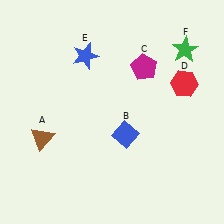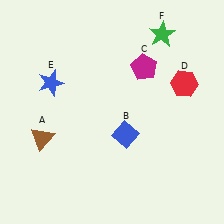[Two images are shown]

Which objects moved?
The objects that moved are: the blue star (E), the green star (F).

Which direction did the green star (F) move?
The green star (F) moved left.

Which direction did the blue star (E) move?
The blue star (E) moved left.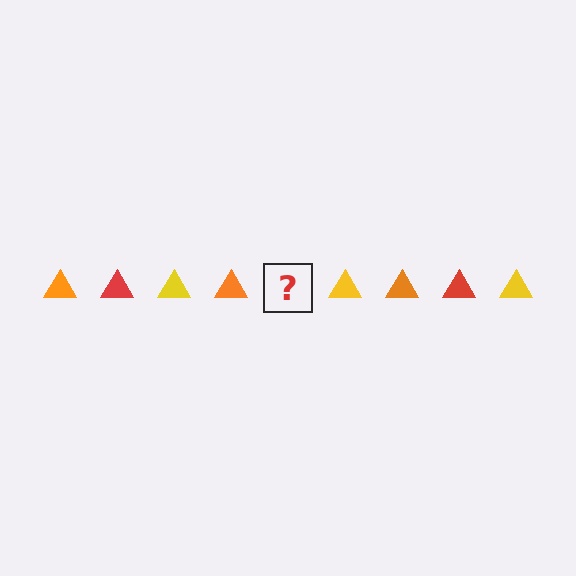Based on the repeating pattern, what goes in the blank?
The blank should be a red triangle.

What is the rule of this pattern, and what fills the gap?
The rule is that the pattern cycles through orange, red, yellow triangles. The gap should be filled with a red triangle.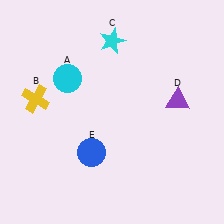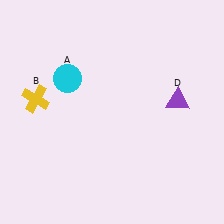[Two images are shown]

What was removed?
The blue circle (E), the cyan star (C) were removed in Image 2.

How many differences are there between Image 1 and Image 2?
There are 2 differences between the two images.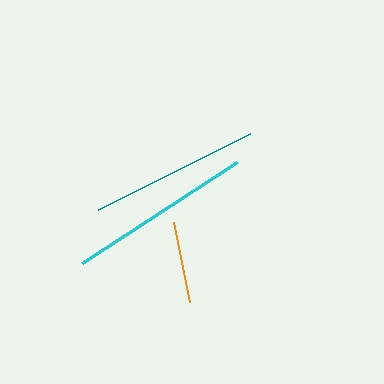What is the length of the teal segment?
The teal segment is approximately 169 pixels long.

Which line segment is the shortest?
The orange line is the shortest at approximately 83 pixels.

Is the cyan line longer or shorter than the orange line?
The cyan line is longer than the orange line.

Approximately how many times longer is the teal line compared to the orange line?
The teal line is approximately 2.1 times the length of the orange line.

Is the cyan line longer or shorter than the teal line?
The cyan line is longer than the teal line.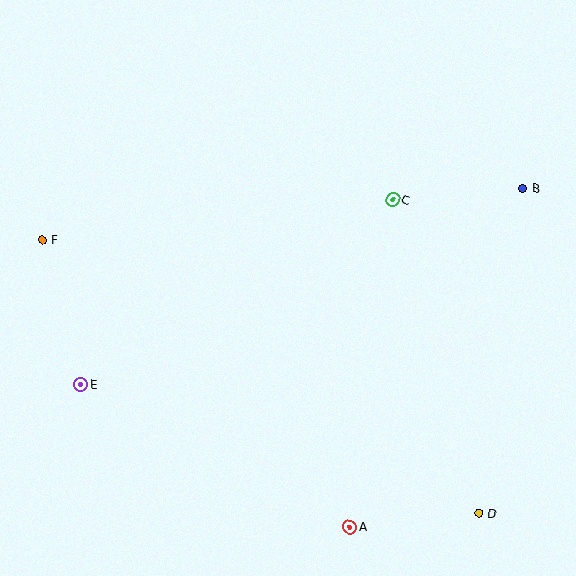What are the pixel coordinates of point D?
Point D is at (479, 513).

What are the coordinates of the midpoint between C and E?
The midpoint between C and E is at (237, 292).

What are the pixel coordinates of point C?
Point C is at (393, 200).